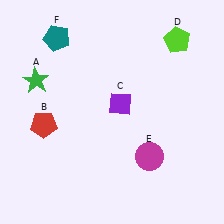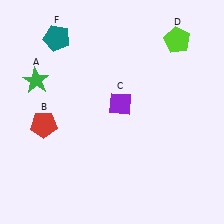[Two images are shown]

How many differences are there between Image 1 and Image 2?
There is 1 difference between the two images.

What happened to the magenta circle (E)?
The magenta circle (E) was removed in Image 2. It was in the bottom-right area of Image 1.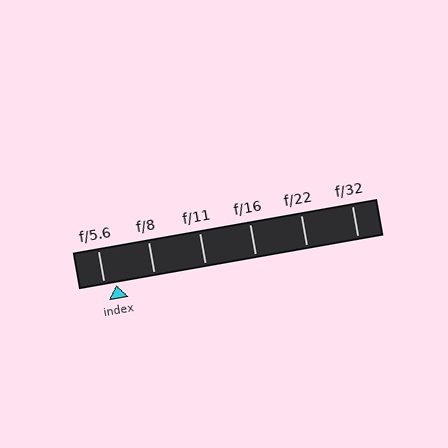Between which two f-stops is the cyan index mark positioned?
The index mark is between f/5.6 and f/8.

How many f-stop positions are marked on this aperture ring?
There are 6 f-stop positions marked.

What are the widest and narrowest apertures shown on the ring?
The widest aperture shown is f/5.6 and the narrowest is f/32.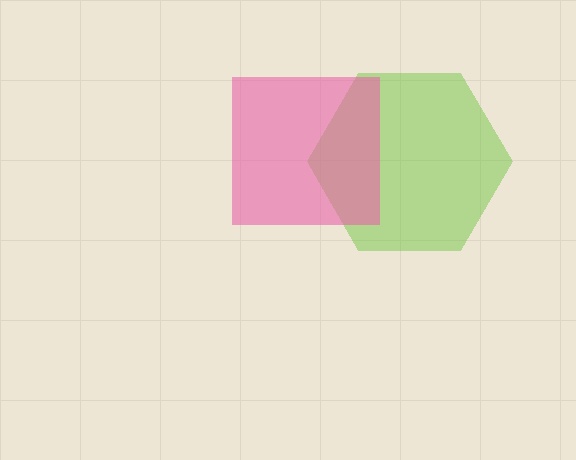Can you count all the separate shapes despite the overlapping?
Yes, there are 2 separate shapes.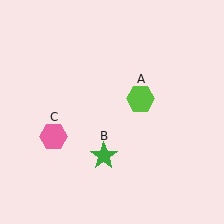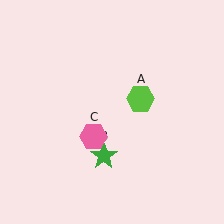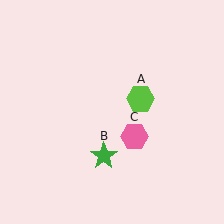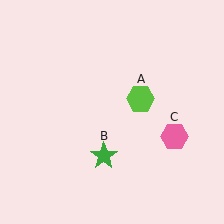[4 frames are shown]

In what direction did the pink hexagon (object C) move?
The pink hexagon (object C) moved right.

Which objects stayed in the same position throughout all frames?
Lime hexagon (object A) and green star (object B) remained stationary.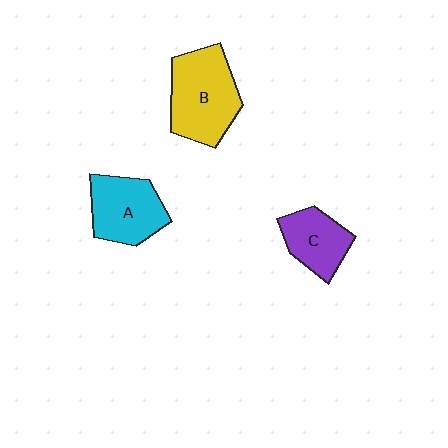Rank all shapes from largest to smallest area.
From largest to smallest: B (yellow), A (cyan), C (purple).